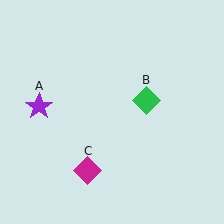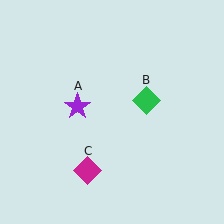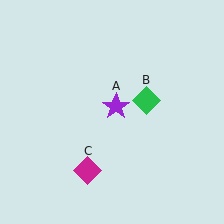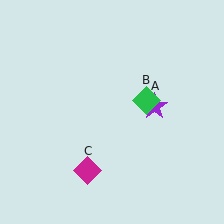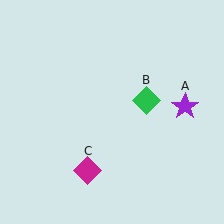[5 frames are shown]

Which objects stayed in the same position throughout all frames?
Green diamond (object B) and magenta diamond (object C) remained stationary.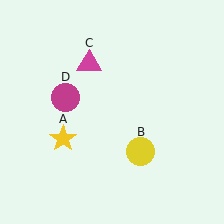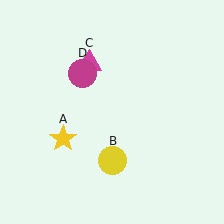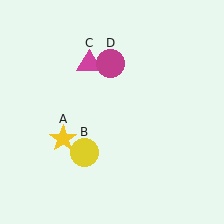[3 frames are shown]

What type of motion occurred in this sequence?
The yellow circle (object B), magenta circle (object D) rotated clockwise around the center of the scene.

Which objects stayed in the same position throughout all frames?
Yellow star (object A) and magenta triangle (object C) remained stationary.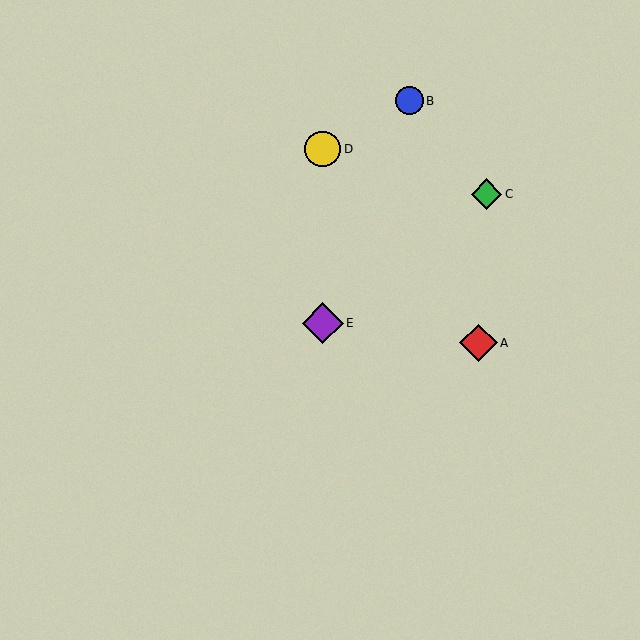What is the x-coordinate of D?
Object D is at x≈323.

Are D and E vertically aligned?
Yes, both are at x≈323.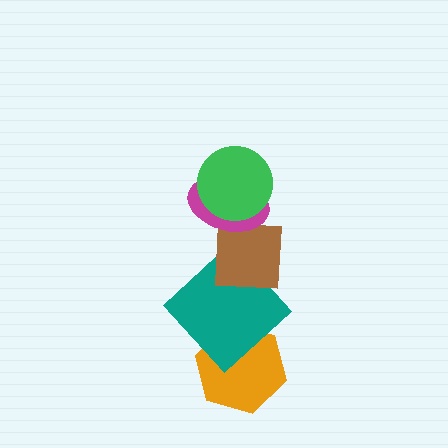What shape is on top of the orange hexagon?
The teal diamond is on top of the orange hexagon.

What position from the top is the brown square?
The brown square is 3rd from the top.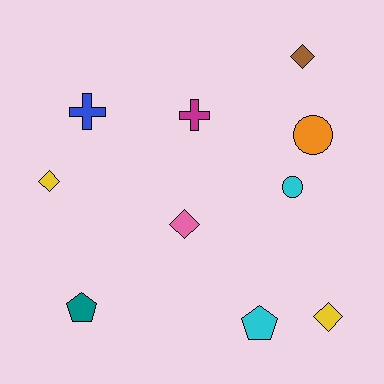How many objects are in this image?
There are 10 objects.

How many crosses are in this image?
There are 2 crosses.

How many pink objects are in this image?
There is 1 pink object.